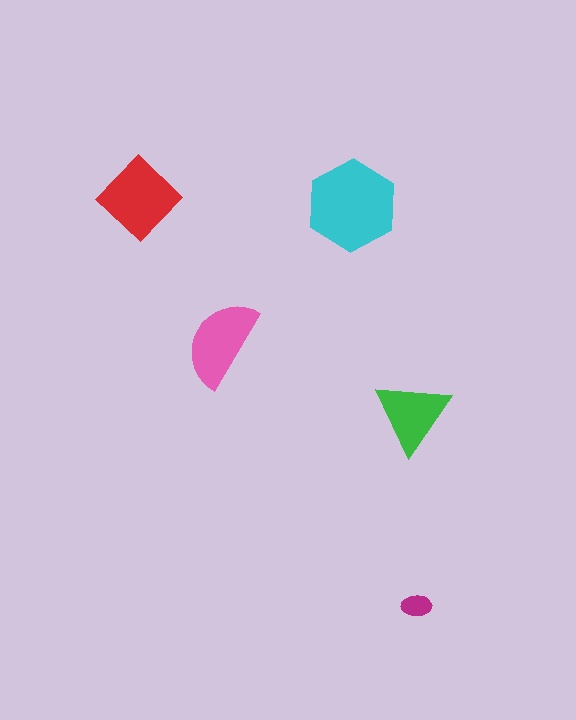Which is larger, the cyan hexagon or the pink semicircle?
The cyan hexagon.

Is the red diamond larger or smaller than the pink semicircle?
Larger.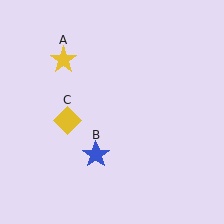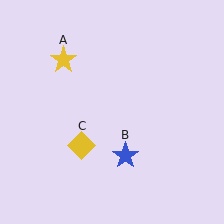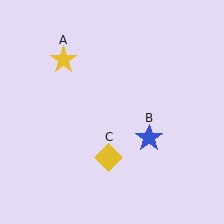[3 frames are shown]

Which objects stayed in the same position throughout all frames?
Yellow star (object A) remained stationary.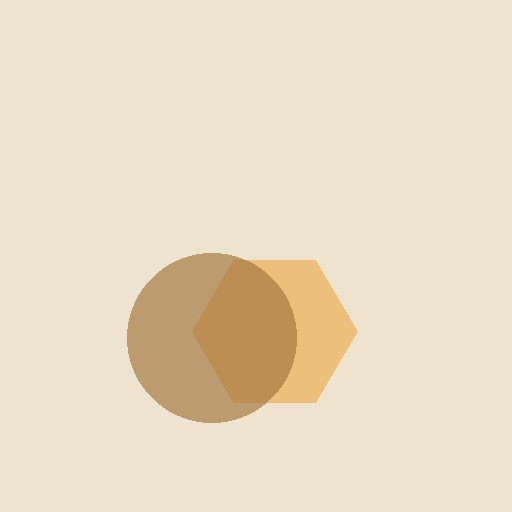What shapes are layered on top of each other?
The layered shapes are: an orange hexagon, a brown circle.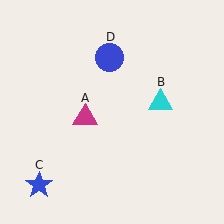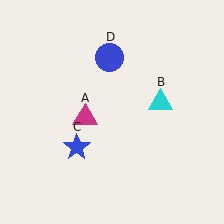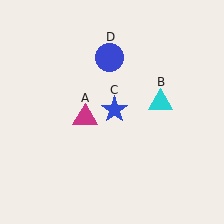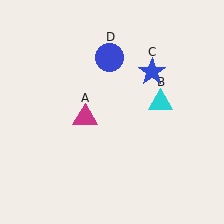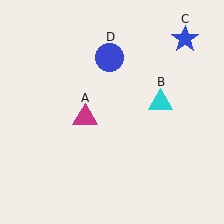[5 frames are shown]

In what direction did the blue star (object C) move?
The blue star (object C) moved up and to the right.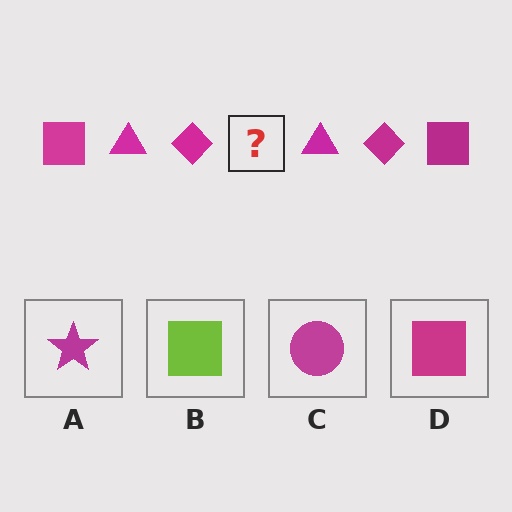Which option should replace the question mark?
Option D.